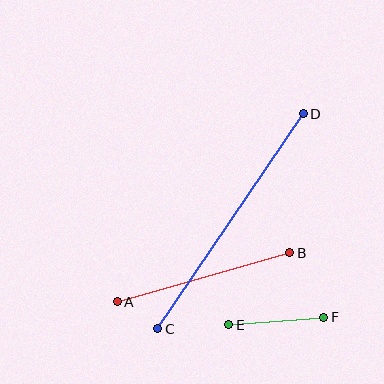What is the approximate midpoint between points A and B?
The midpoint is at approximately (203, 277) pixels.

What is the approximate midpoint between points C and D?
The midpoint is at approximately (230, 221) pixels.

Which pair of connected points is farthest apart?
Points C and D are farthest apart.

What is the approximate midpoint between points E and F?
The midpoint is at approximately (276, 321) pixels.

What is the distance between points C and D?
The distance is approximately 260 pixels.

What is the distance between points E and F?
The distance is approximately 95 pixels.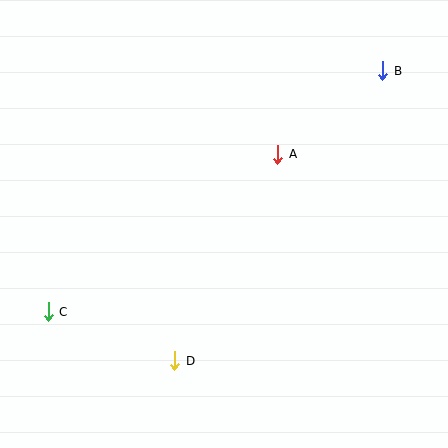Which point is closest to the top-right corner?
Point B is closest to the top-right corner.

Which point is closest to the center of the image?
Point A at (278, 154) is closest to the center.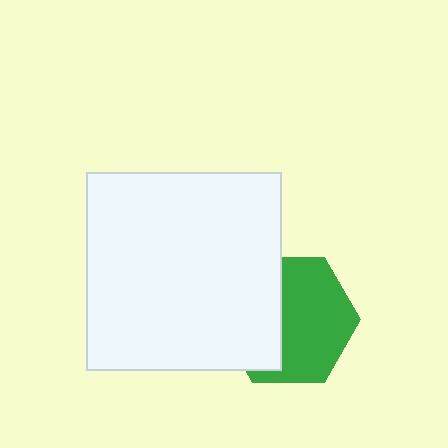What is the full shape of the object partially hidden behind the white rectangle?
The partially hidden object is a green hexagon.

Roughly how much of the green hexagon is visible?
About half of it is visible (roughly 59%).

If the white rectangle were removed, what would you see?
You would see the complete green hexagon.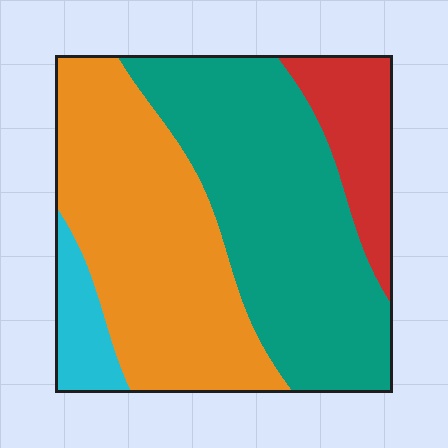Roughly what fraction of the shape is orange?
Orange takes up about two fifths (2/5) of the shape.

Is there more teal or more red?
Teal.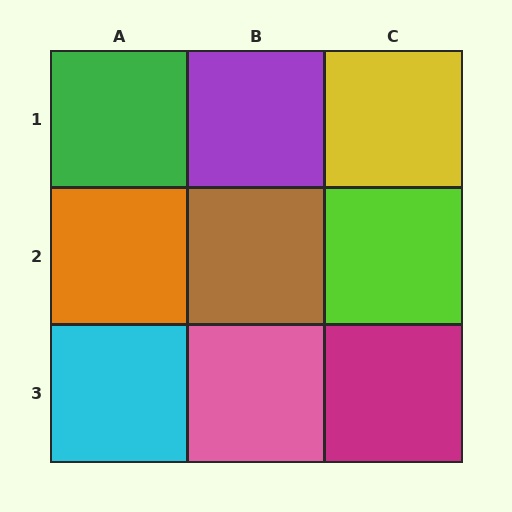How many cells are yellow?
1 cell is yellow.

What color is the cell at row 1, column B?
Purple.